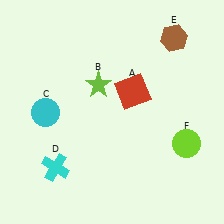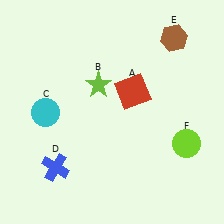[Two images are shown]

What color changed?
The cross (D) changed from cyan in Image 1 to blue in Image 2.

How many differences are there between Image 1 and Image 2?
There is 1 difference between the two images.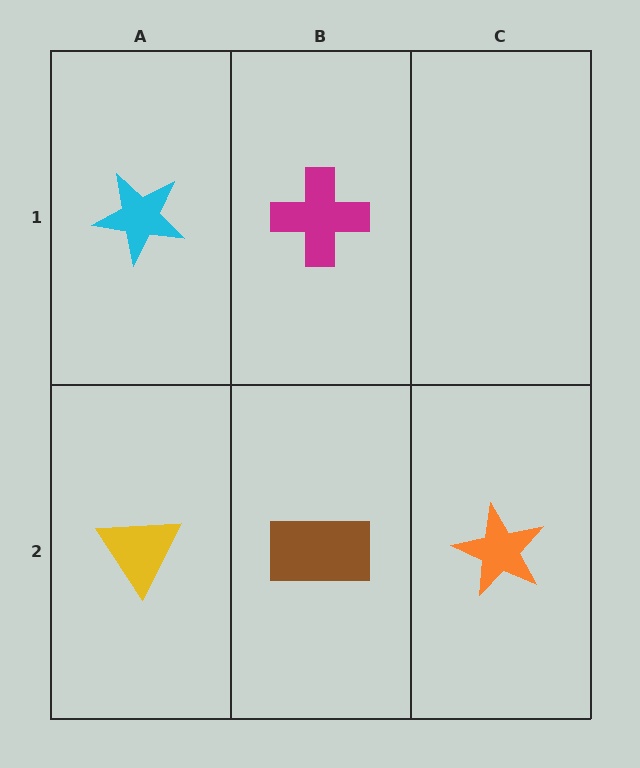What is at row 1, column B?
A magenta cross.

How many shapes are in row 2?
3 shapes.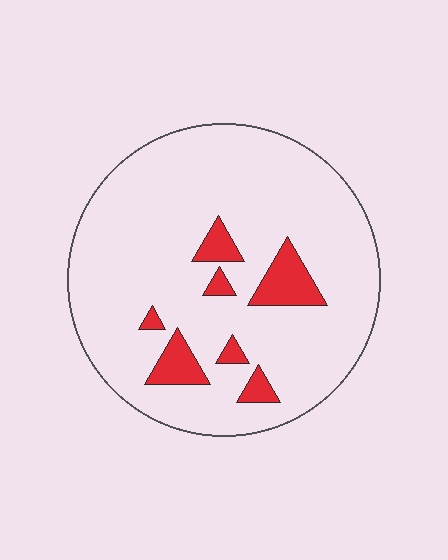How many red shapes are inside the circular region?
7.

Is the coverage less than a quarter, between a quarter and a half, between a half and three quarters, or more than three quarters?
Less than a quarter.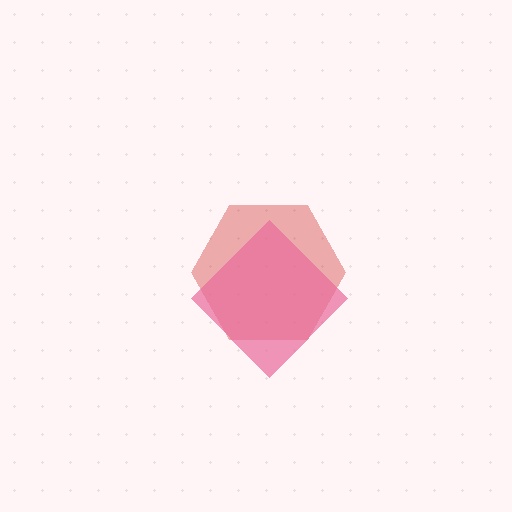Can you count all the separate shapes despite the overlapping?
Yes, there are 2 separate shapes.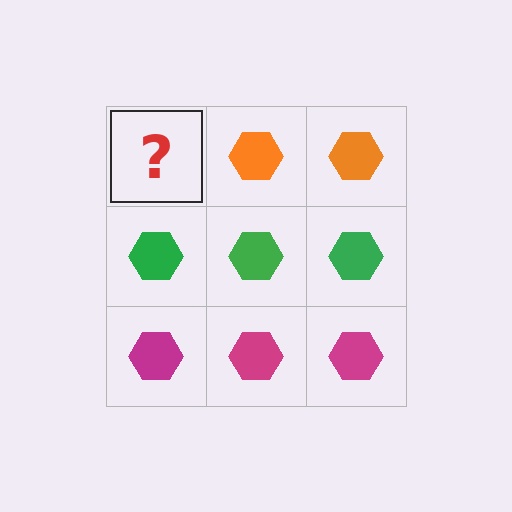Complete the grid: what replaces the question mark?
The question mark should be replaced with an orange hexagon.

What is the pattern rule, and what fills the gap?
The rule is that each row has a consistent color. The gap should be filled with an orange hexagon.